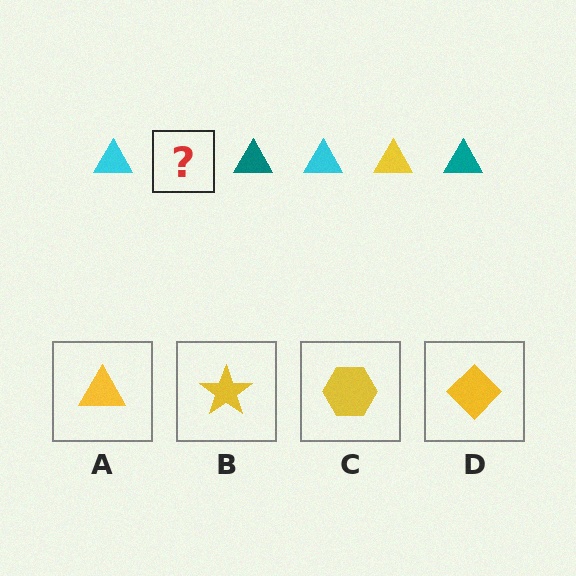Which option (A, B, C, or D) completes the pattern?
A.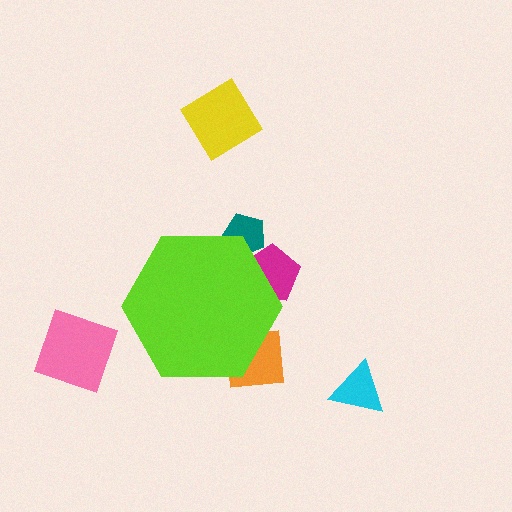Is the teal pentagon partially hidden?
Yes, the teal pentagon is partially hidden behind the lime hexagon.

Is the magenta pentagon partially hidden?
Yes, the magenta pentagon is partially hidden behind the lime hexagon.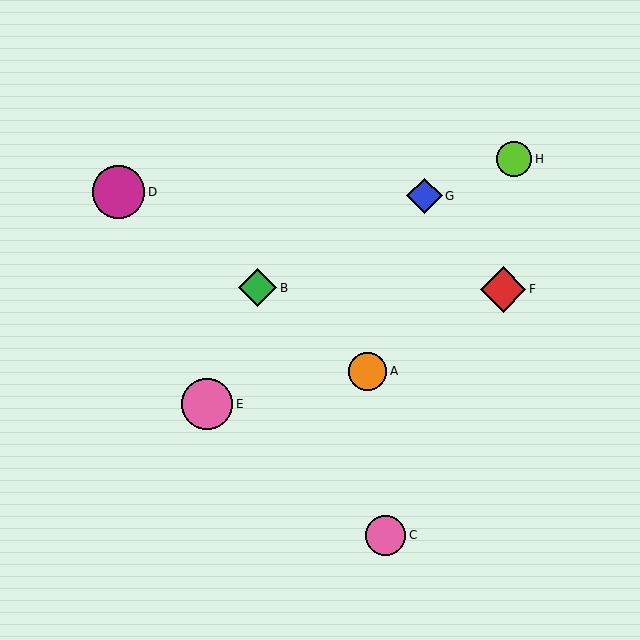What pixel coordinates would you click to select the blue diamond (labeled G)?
Click at (425, 196) to select the blue diamond G.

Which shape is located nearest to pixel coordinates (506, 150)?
The lime circle (labeled H) at (514, 159) is nearest to that location.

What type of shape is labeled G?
Shape G is a blue diamond.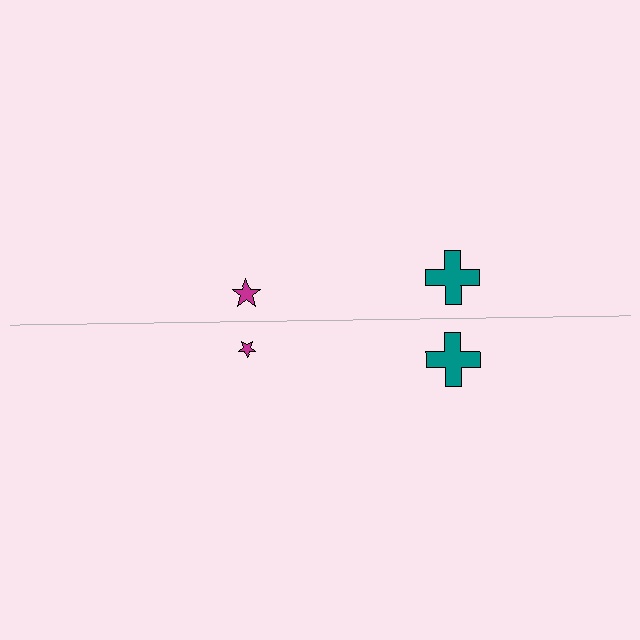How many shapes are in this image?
There are 4 shapes in this image.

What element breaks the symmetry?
The magenta star on the bottom side has a different size than its mirror counterpart.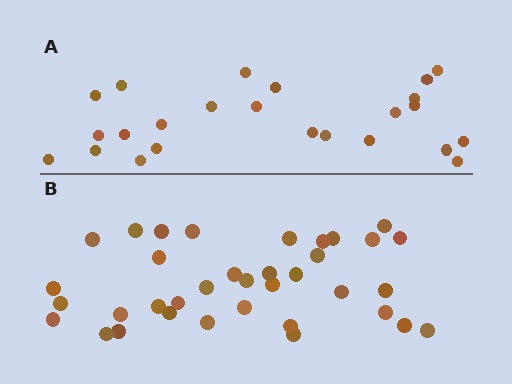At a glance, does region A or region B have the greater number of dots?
Region B (the bottom region) has more dots.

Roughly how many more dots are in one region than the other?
Region B has roughly 12 or so more dots than region A.